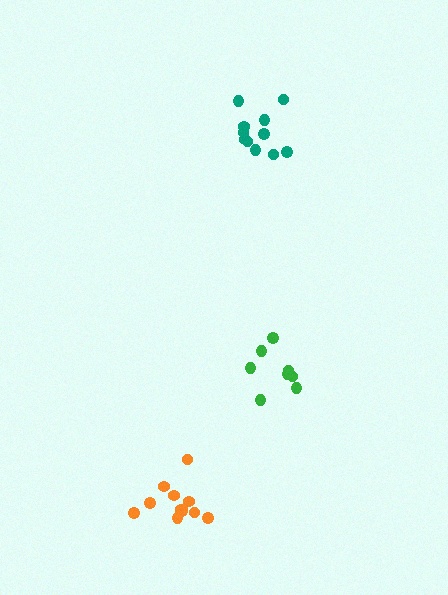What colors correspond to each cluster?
The clusters are colored: teal, orange, green.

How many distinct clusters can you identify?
There are 3 distinct clusters.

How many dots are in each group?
Group 1: 11 dots, Group 2: 13 dots, Group 3: 8 dots (32 total).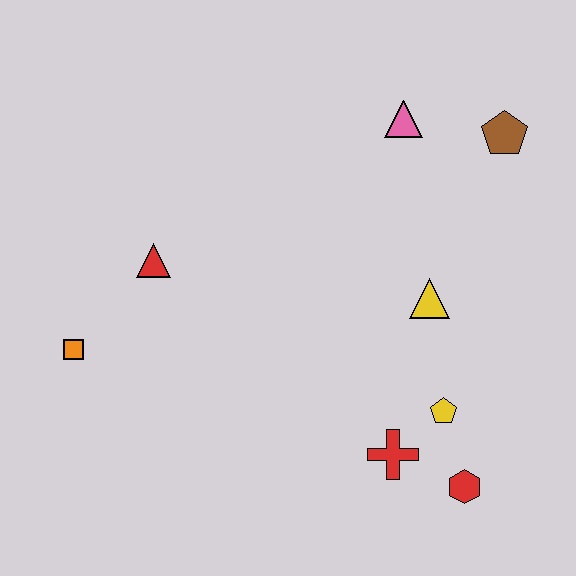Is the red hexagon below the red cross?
Yes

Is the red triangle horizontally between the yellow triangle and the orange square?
Yes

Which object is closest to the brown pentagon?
The pink triangle is closest to the brown pentagon.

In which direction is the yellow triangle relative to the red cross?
The yellow triangle is above the red cross.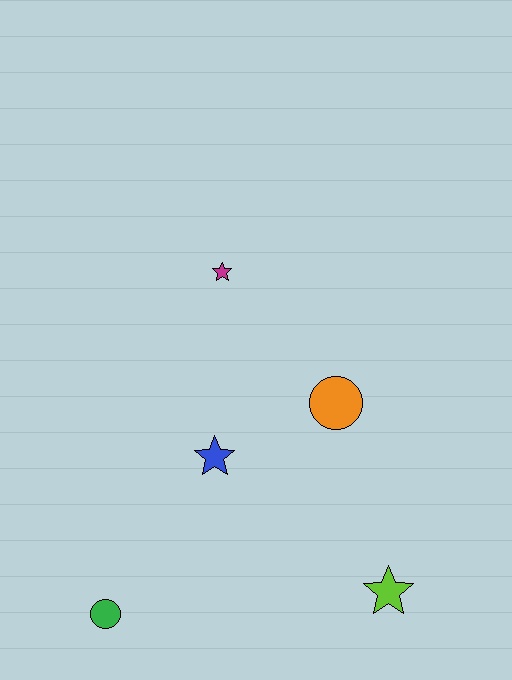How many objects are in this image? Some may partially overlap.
There are 5 objects.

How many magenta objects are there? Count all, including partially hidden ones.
There is 1 magenta object.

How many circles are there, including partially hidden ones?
There are 2 circles.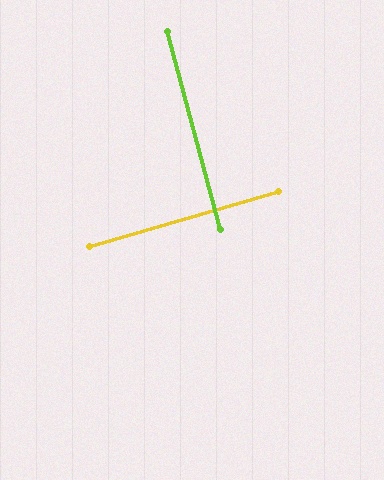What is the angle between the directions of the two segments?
Approximately 89 degrees.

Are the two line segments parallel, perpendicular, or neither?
Perpendicular — they meet at approximately 89°.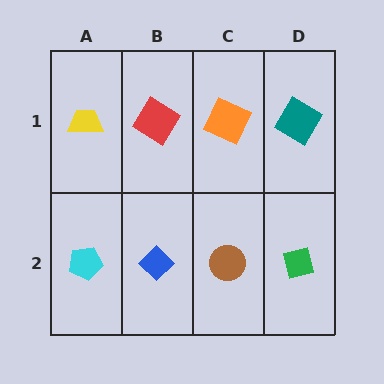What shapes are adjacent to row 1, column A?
A cyan pentagon (row 2, column A), a red diamond (row 1, column B).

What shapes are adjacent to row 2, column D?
A teal diamond (row 1, column D), a brown circle (row 2, column C).